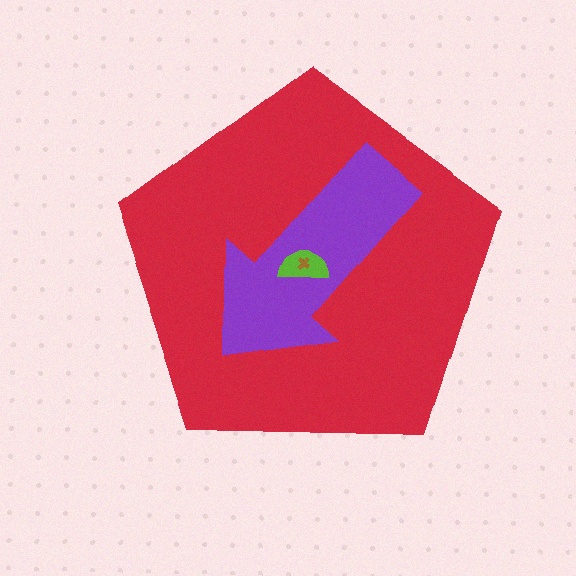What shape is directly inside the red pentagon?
The purple arrow.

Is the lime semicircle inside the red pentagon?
Yes.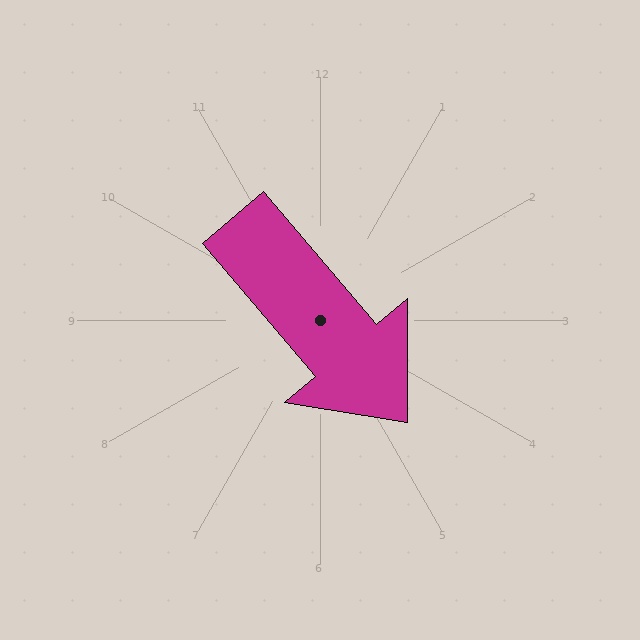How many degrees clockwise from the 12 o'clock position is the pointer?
Approximately 140 degrees.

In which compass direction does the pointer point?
Southeast.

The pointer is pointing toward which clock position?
Roughly 5 o'clock.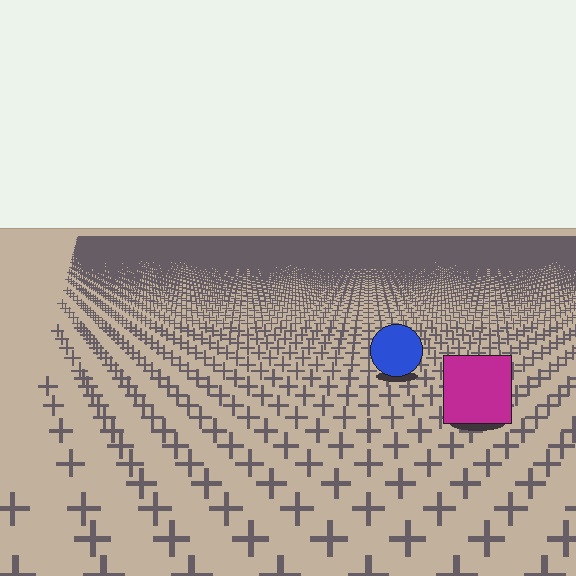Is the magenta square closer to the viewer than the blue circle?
Yes. The magenta square is closer — you can tell from the texture gradient: the ground texture is coarser near it.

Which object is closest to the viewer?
The magenta square is closest. The texture marks near it are larger and more spread out.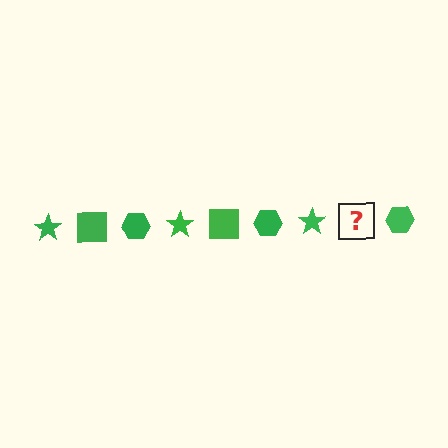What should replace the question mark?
The question mark should be replaced with a green square.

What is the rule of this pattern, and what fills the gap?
The rule is that the pattern cycles through star, square, hexagon shapes in green. The gap should be filled with a green square.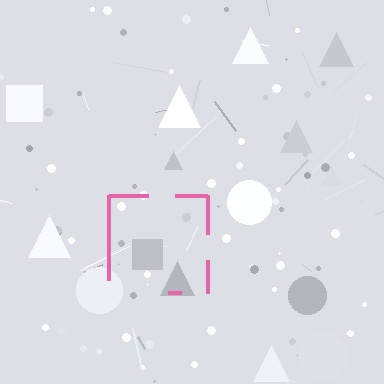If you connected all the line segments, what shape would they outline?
They would outline a square.